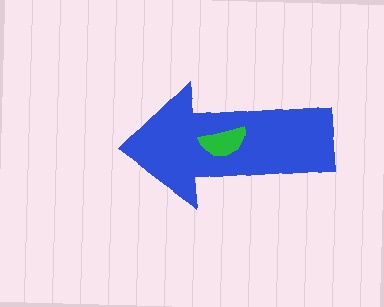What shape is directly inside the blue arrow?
The green semicircle.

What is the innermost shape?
The green semicircle.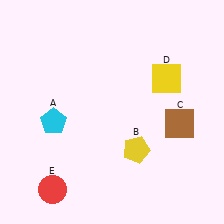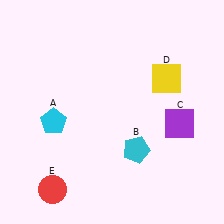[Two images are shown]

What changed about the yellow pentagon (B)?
In Image 1, B is yellow. In Image 2, it changed to cyan.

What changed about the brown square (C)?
In Image 1, C is brown. In Image 2, it changed to purple.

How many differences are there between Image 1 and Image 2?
There are 2 differences between the two images.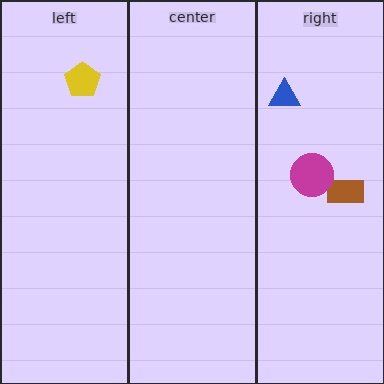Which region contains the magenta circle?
The right region.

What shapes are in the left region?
The yellow pentagon.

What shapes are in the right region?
The brown rectangle, the magenta circle, the blue triangle.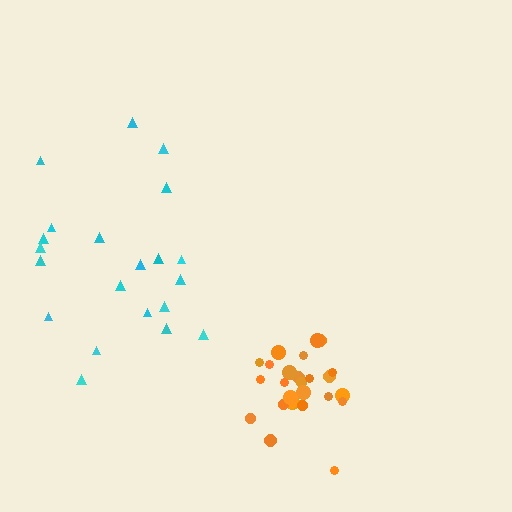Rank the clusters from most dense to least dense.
orange, cyan.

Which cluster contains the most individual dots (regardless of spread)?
Orange (27).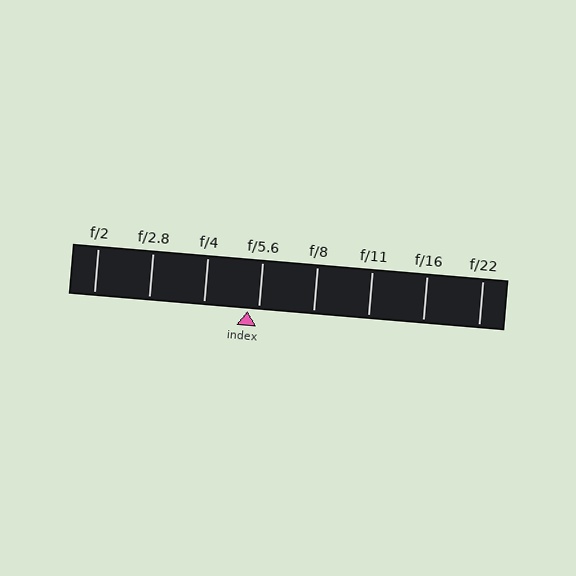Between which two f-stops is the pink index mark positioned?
The index mark is between f/4 and f/5.6.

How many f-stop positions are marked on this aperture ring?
There are 8 f-stop positions marked.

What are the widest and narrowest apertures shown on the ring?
The widest aperture shown is f/2 and the narrowest is f/22.